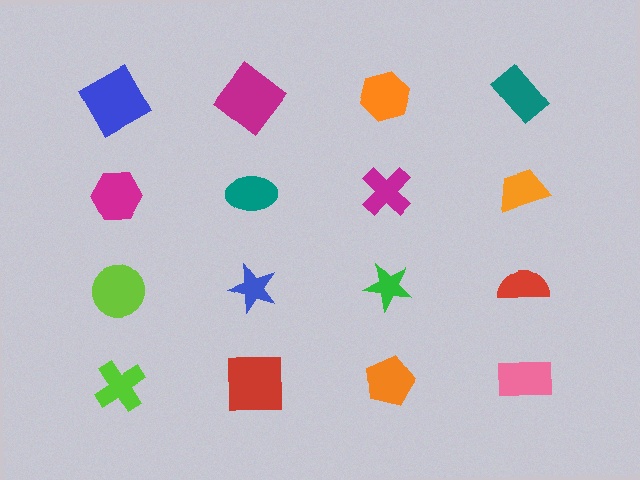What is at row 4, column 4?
A pink rectangle.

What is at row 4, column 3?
An orange pentagon.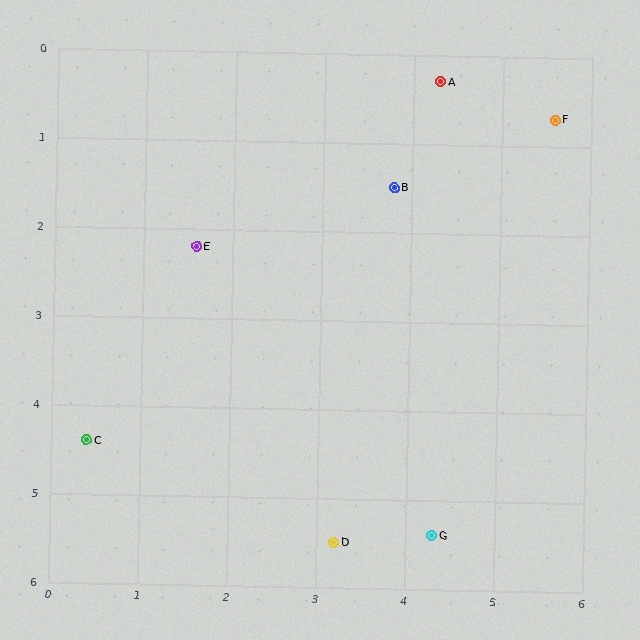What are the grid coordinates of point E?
Point E is at approximately (1.6, 2.2).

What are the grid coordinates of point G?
Point G is at approximately (4.3, 5.4).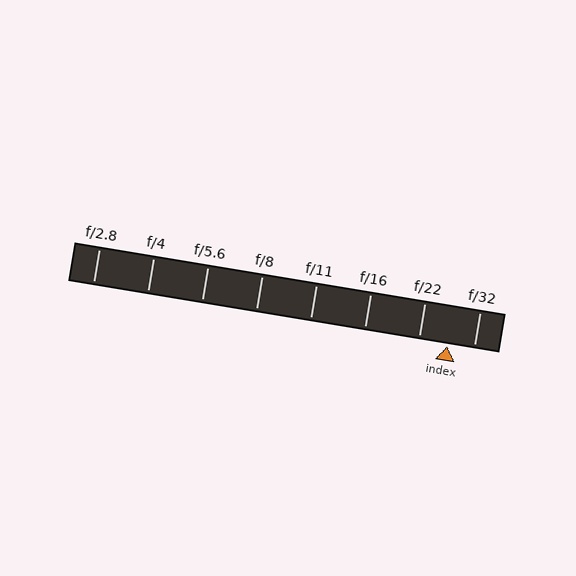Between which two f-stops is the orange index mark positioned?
The index mark is between f/22 and f/32.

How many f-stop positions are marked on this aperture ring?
There are 8 f-stop positions marked.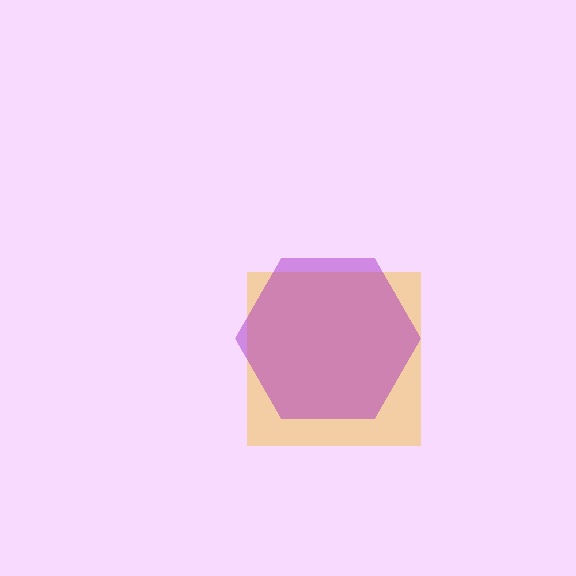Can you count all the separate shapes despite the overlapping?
Yes, there are 2 separate shapes.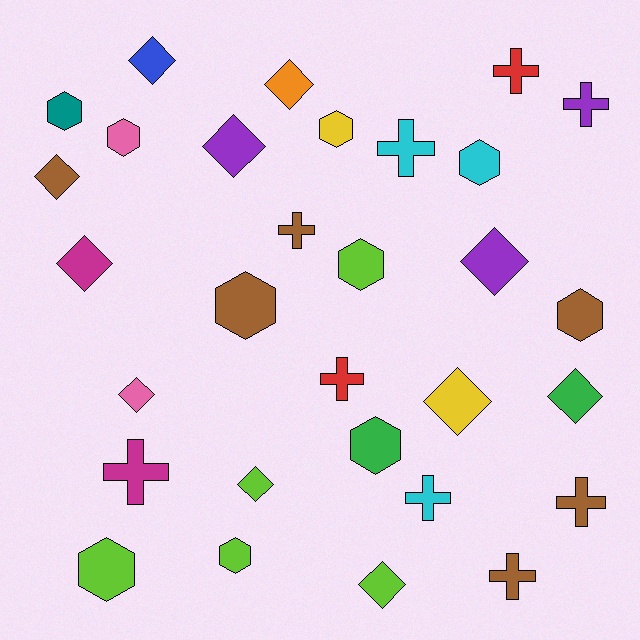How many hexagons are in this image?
There are 10 hexagons.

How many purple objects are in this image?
There are 3 purple objects.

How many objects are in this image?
There are 30 objects.